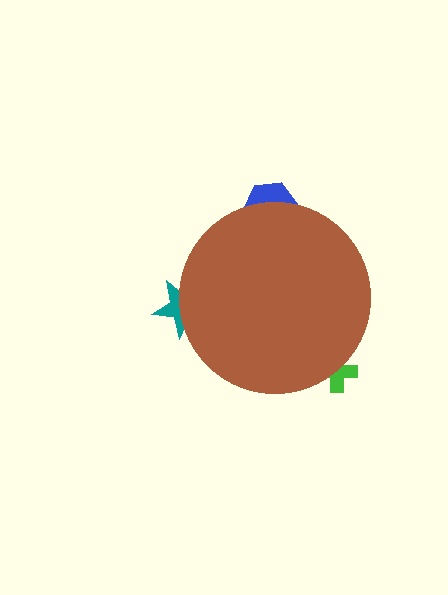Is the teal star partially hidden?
Yes, the teal star is partially hidden behind the brown circle.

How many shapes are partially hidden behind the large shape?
3 shapes are partially hidden.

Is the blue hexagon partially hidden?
Yes, the blue hexagon is partially hidden behind the brown circle.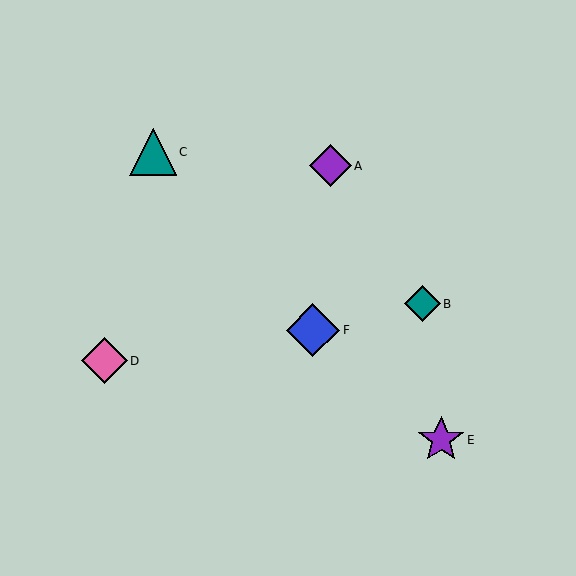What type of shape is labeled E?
Shape E is a purple star.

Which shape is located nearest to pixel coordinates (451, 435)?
The purple star (labeled E) at (441, 440) is nearest to that location.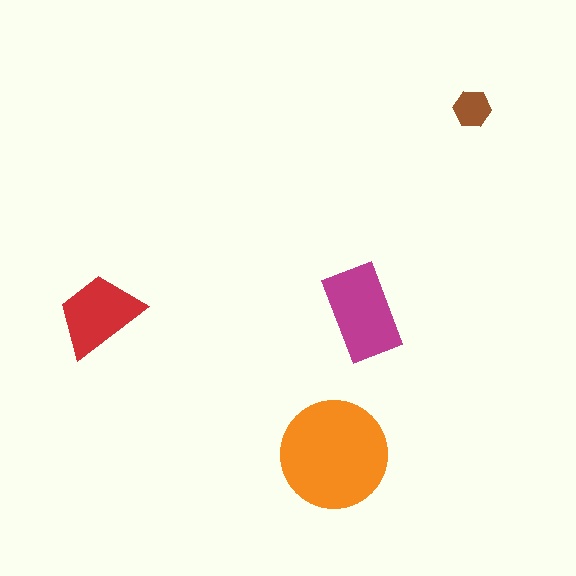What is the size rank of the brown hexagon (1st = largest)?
4th.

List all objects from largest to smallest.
The orange circle, the magenta rectangle, the red trapezoid, the brown hexagon.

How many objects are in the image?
There are 4 objects in the image.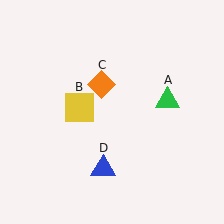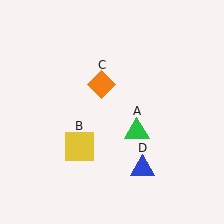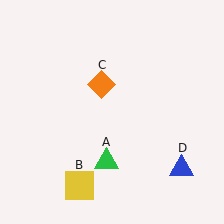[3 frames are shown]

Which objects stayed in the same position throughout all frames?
Orange diamond (object C) remained stationary.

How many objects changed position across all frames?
3 objects changed position: green triangle (object A), yellow square (object B), blue triangle (object D).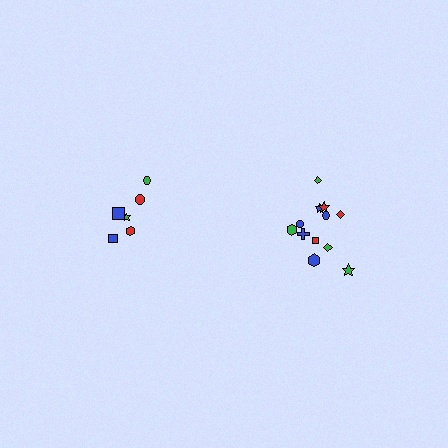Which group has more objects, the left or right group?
The right group.